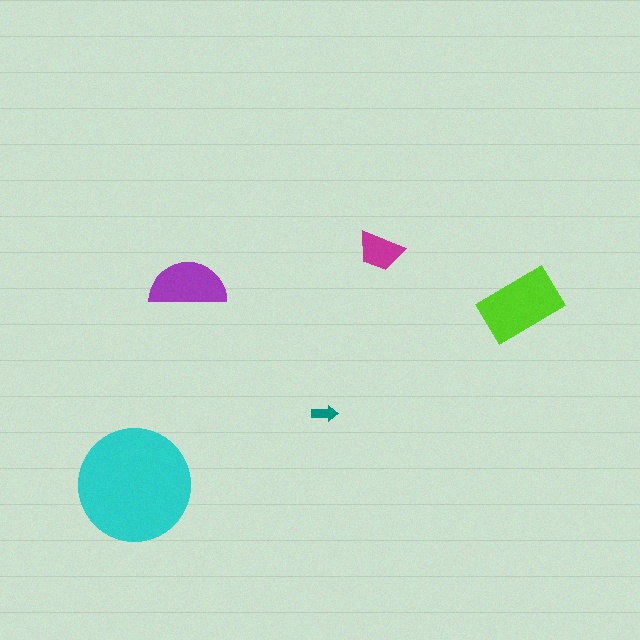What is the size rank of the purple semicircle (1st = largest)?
3rd.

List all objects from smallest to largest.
The teal arrow, the magenta trapezoid, the purple semicircle, the lime rectangle, the cyan circle.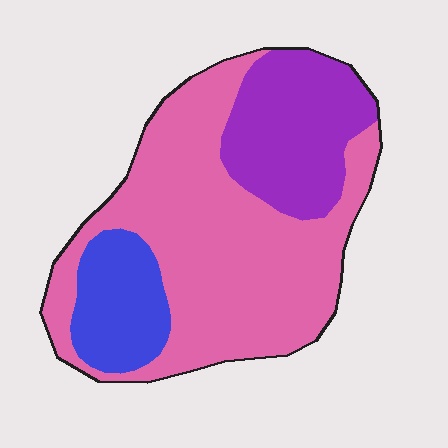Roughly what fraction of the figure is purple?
Purple covers 24% of the figure.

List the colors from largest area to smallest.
From largest to smallest: pink, purple, blue.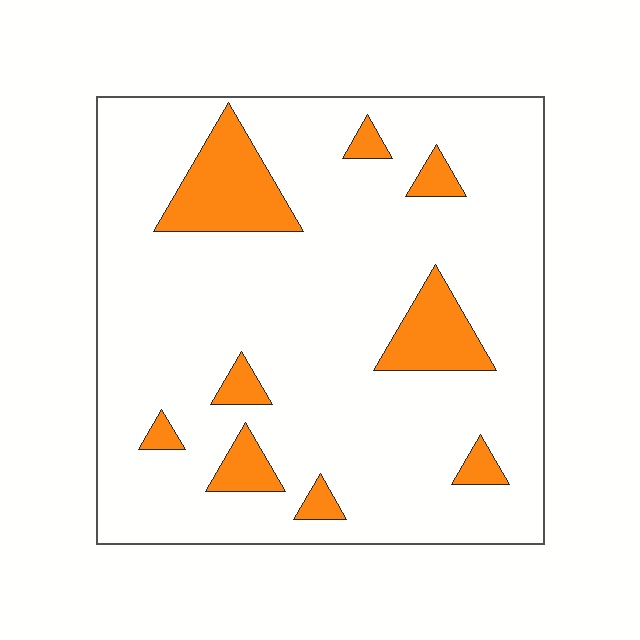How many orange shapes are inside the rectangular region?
9.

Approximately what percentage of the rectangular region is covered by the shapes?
Approximately 15%.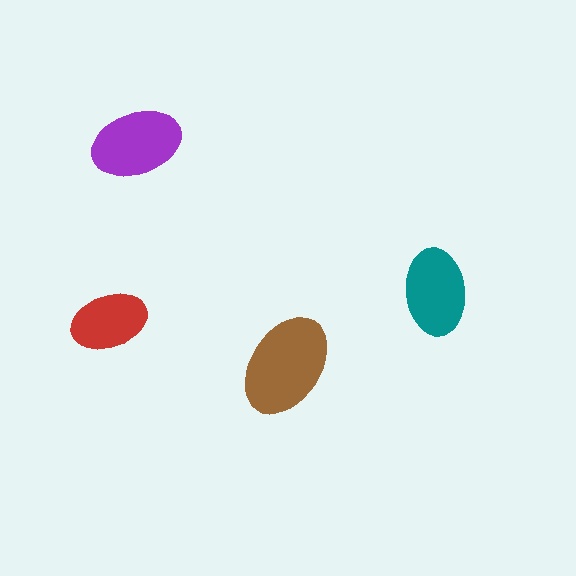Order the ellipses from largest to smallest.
the brown one, the purple one, the teal one, the red one.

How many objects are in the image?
There are 4 objects in the image.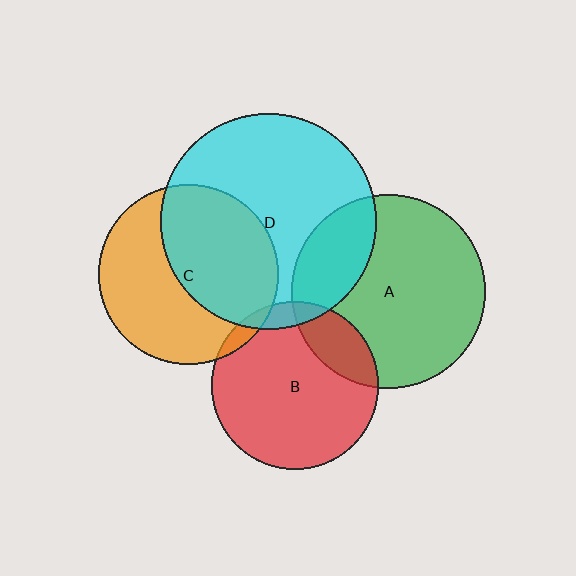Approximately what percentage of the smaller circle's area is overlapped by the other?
Approximately 5%.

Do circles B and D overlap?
Yes.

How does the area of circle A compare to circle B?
Approximately 1.3 times.